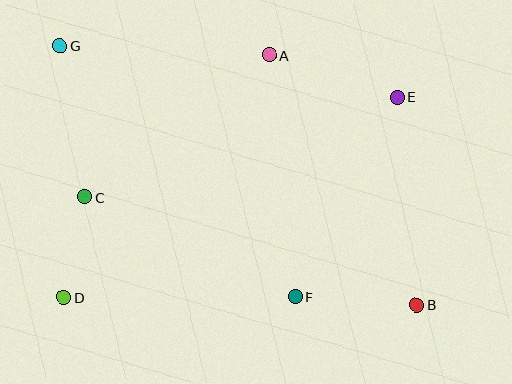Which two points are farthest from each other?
Points B and G are farthest from each other.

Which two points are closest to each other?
Points C and D are closest to each other.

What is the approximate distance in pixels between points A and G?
The distance between A and G is approximately 209 pixels.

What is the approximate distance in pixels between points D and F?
The distance between D and F is approximately 231 pixels.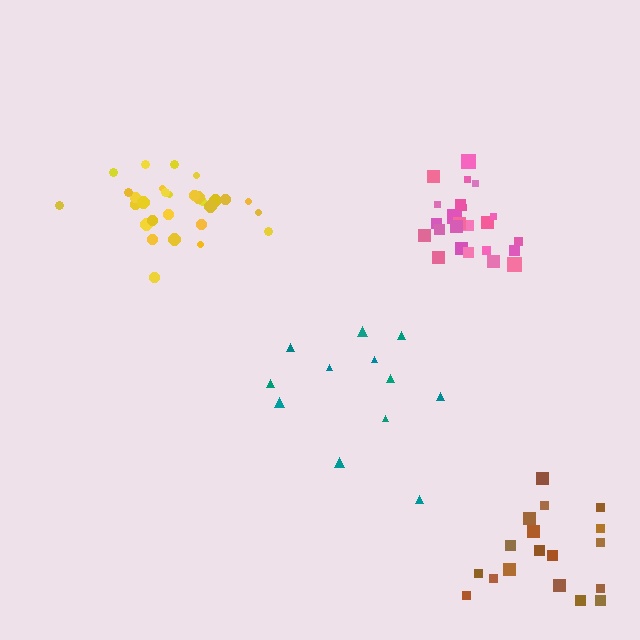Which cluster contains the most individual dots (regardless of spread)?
Yellow (29).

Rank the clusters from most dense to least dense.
pink, yellow, brown, teal.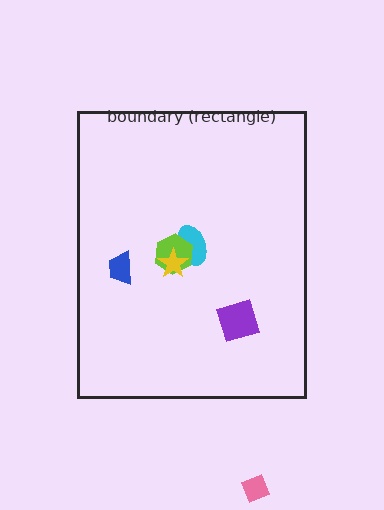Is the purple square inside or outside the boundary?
Inside.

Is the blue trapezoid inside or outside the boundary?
Inside.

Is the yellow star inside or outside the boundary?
Inside.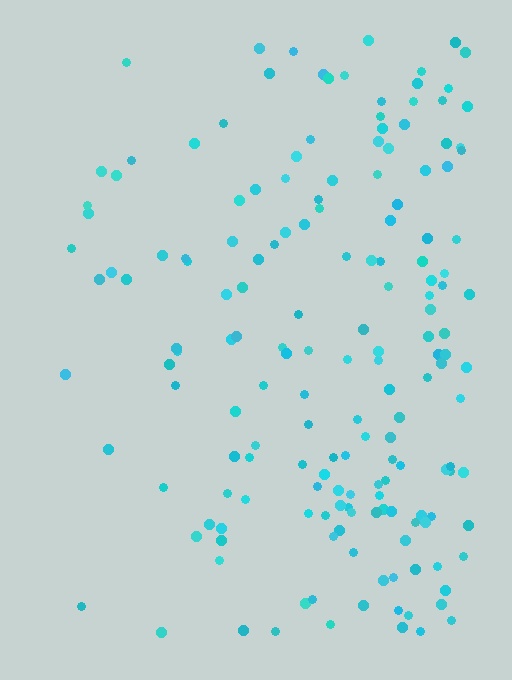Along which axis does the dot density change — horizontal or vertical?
Horizontal.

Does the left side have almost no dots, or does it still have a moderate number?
Still a moderate number, just noticeably fewer than the right.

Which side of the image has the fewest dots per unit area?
The left.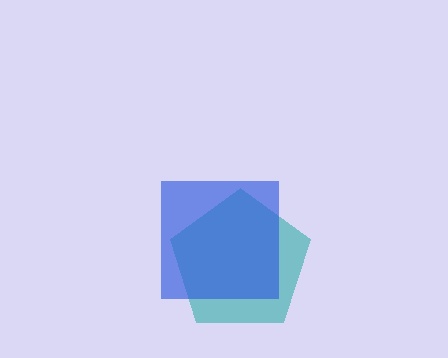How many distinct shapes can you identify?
There are 2 distinct shapes: a teal pentagon, a blue square.